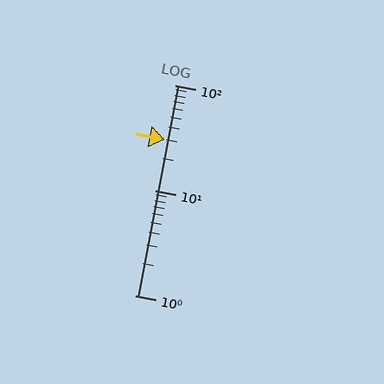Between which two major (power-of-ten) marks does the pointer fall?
The pointer is between 10 and 100.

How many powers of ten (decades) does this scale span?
The scale spans 2 decades, from 1 to 100.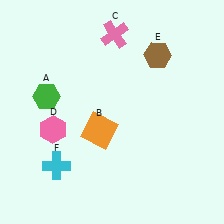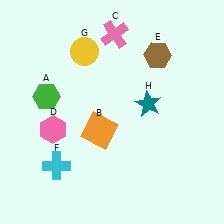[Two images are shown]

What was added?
A yellow circle (G), a teal star (H) were added in Image 2.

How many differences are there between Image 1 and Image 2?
There are 2 differences between the two images.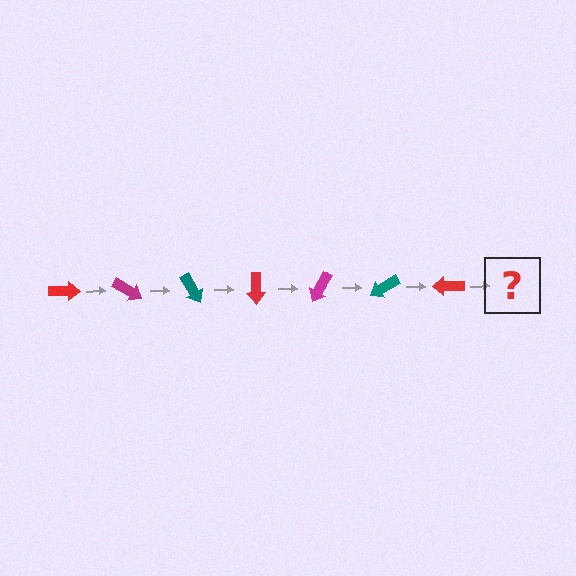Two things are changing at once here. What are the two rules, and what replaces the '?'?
The two rules are that it rotates 30 degrees each step and the color cycles through red, magenta, and teal. The '?' should be a magenta arrow, rotated 210 degrees from the start.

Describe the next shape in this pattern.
It should be a magenta arrow, rotated 210 degrees from the start.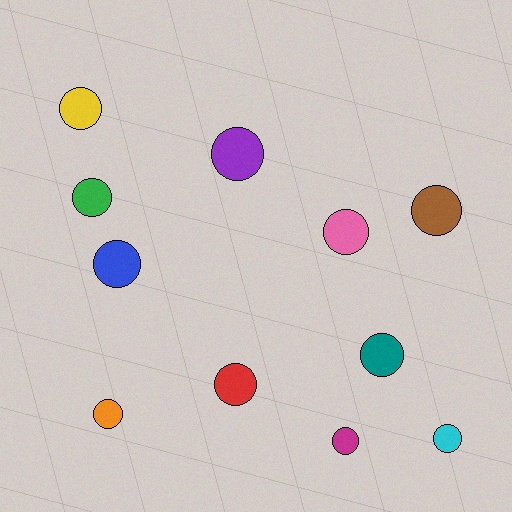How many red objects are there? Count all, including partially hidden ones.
There is 1 red object.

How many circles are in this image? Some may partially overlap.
There are 11 circles.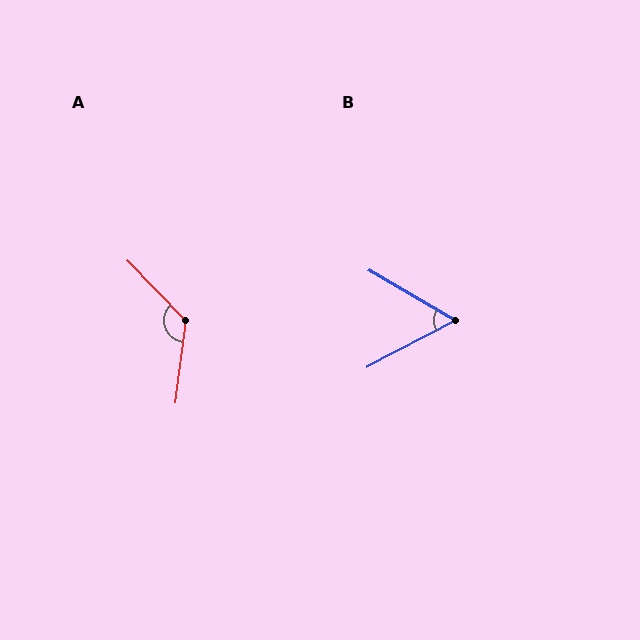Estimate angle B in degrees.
Approximately 58 degrees.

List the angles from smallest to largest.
B (58°), A (129°).